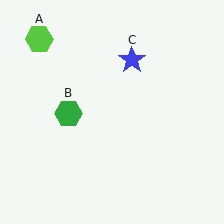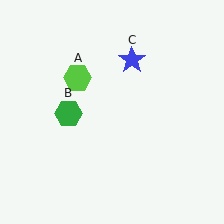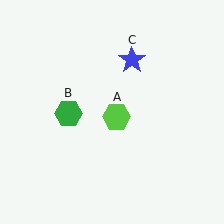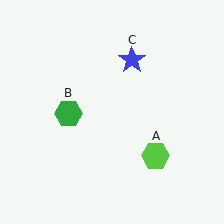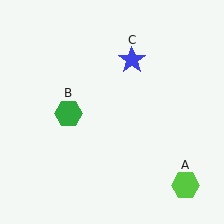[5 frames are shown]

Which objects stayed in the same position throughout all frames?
Green hexagon (object B) and blue star (object C) remained stationary.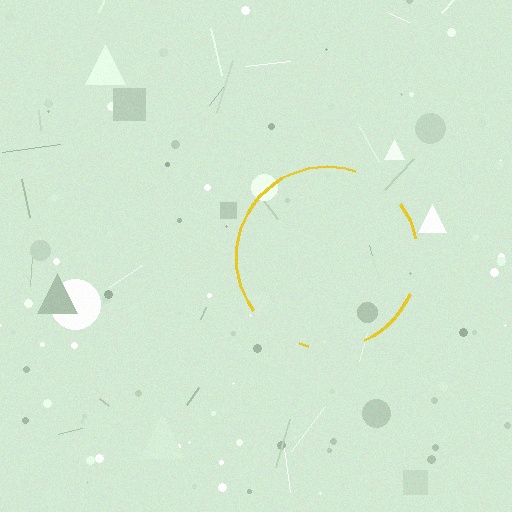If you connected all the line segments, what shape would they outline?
They would outline a circle.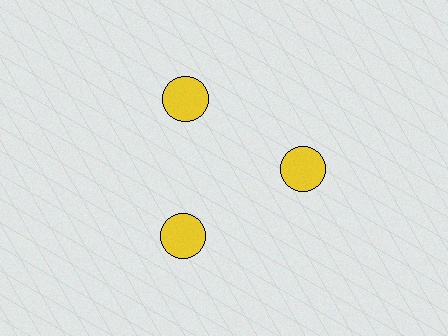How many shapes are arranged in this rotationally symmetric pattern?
There are 3 shapes, arranged in 3 groups of 1.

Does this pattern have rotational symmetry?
Yes, this pattern has 3-fold rotational symmetry. It looks the same after rotating 120 degrees around the center.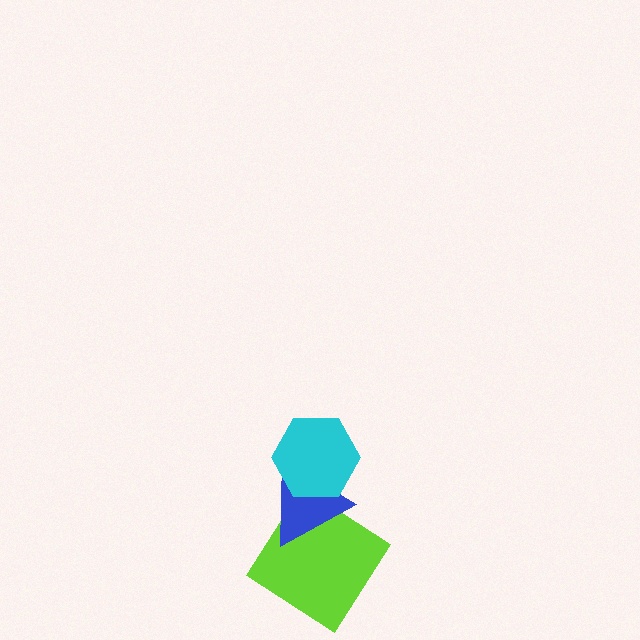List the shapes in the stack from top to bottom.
From top to bottom: the cyan hexagon, the blue triangle, the lime diamond.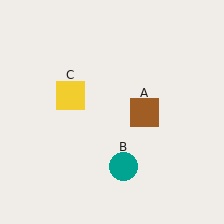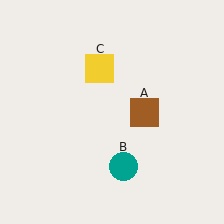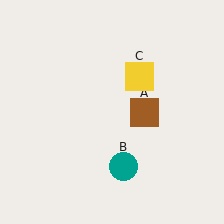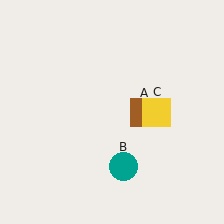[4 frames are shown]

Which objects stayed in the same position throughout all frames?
Brown square (object A) and teal circle (object B) remained stationary.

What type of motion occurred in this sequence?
The yellow square (object C) rotated clockwise around the center of the scene.